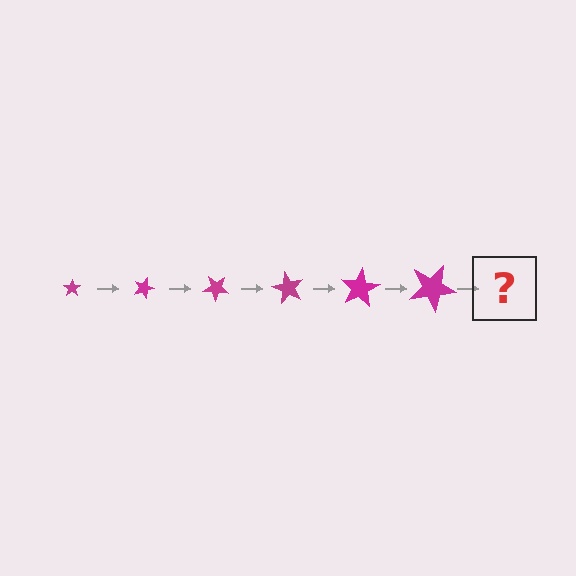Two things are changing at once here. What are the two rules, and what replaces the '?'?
The two rules are that the star grows larger each step and it rotates 20 degrees each step. The '?' should be a star, larger than the previous one and rotated 120 degrees from the start.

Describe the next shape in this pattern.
It should be a star, larger than the previous one and rotated 120 degrees from the start.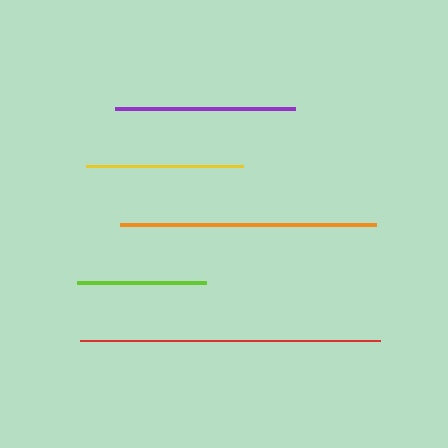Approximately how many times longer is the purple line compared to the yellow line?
The purple line is approximately 1.1 times the length of the yellow line.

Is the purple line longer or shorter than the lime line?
The purple line is longer than the lime line.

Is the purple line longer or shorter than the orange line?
The orange line is longer than the purple line.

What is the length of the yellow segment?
The yellow segment is approximately 157 pixels long.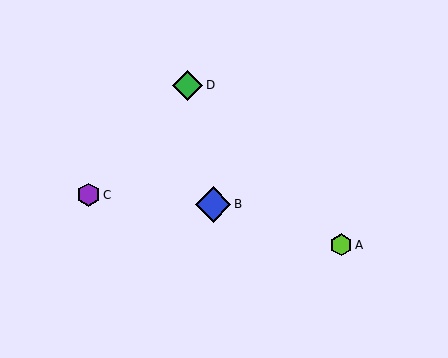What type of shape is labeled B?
Shape B is a blue diamond.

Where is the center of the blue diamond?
The center of the blue diamond is at (213, 204).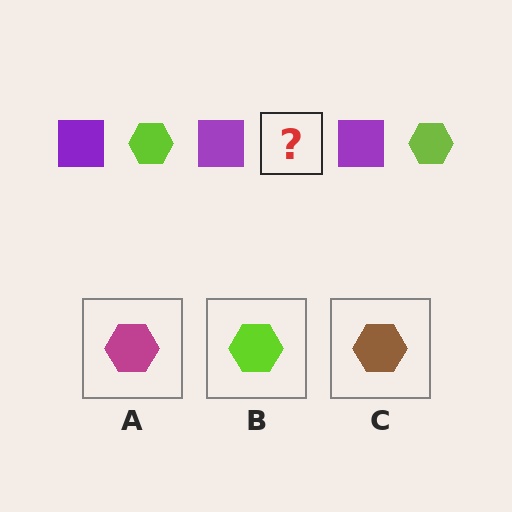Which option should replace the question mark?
Option B.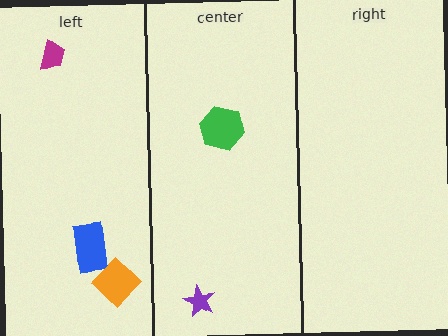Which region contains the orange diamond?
The left region.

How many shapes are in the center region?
2.